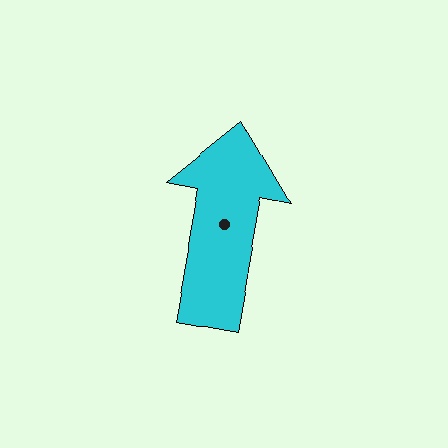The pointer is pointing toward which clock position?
Roughly 12 o'clock.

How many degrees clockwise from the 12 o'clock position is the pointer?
Approximately 10 degrees.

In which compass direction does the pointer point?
North.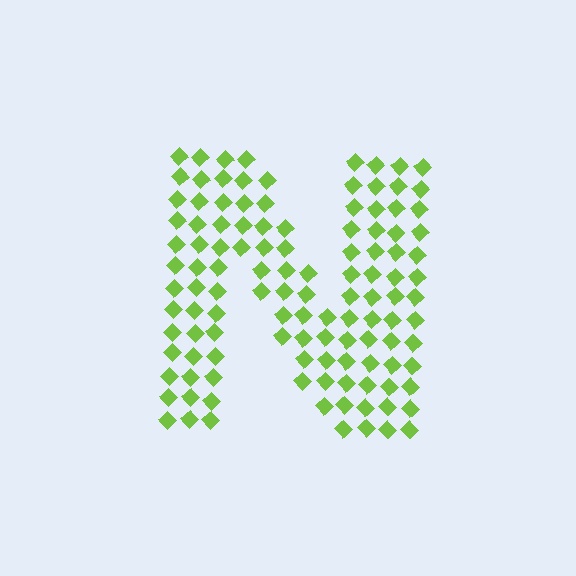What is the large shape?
The large shape is the letter N.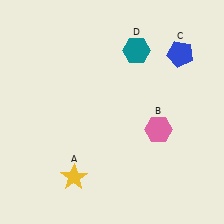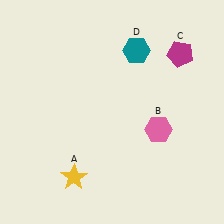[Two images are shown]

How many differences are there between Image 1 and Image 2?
There is 1 difference between the two images.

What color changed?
The pentagon (C) changed from blue in Image 1 to magenta in Image 2.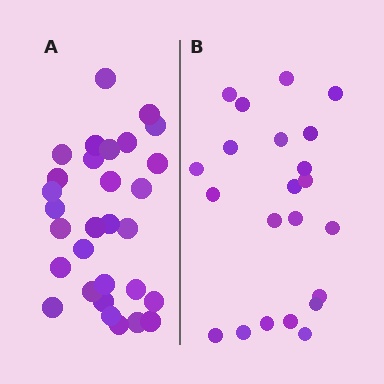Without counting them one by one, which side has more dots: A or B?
Region A (the left region) has more dots.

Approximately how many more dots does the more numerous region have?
Region A has roughly 8 or so more dots than region B.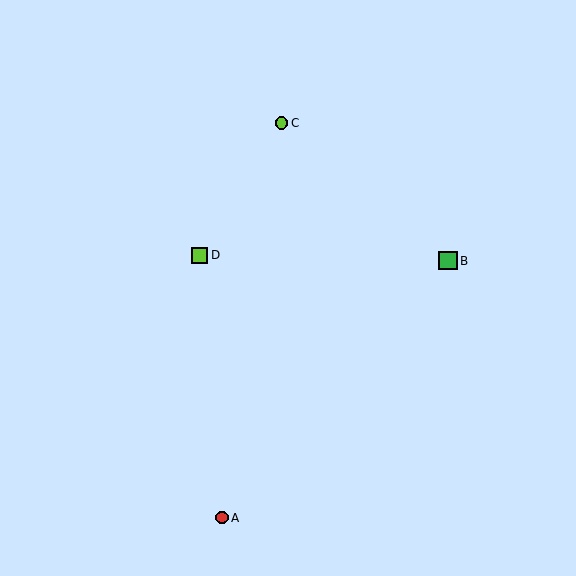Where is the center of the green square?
The center of the green square is at (448, 261).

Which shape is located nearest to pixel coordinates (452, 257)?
The green square (labeled B) at (448, 261) is nearest to that location.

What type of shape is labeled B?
Shape B is a green square.